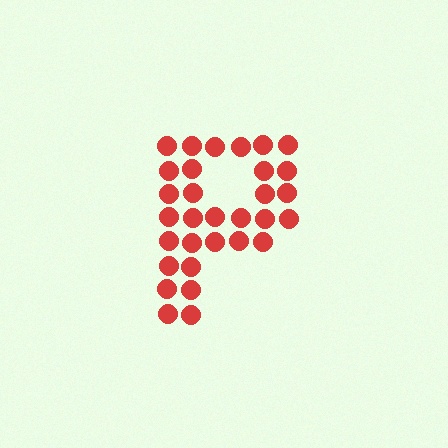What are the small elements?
The small elements are circles.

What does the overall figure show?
The overall figure shows the letter P.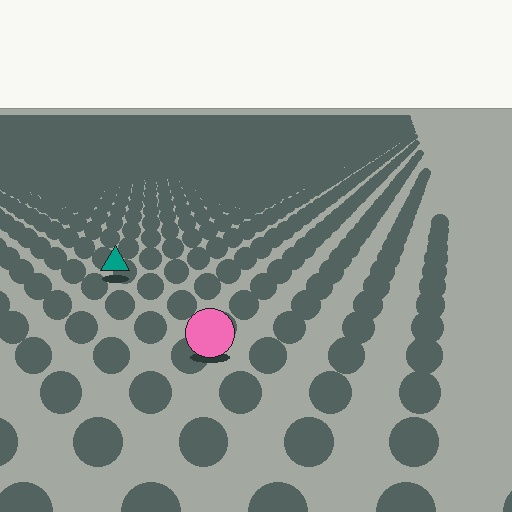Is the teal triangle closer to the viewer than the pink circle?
No. The pink circle is closer — you can tell from the texture gradient: the ground texture is coarser near it.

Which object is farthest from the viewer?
The teal triangle is farthest from the viewer. It appears smaller and the ground texture around it is denser.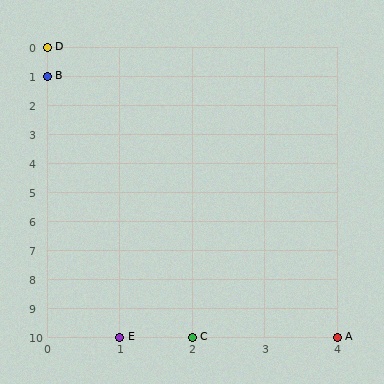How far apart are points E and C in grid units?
Points E and C are 1 column apart.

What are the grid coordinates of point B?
Point B is at grid coordinates (0, 1).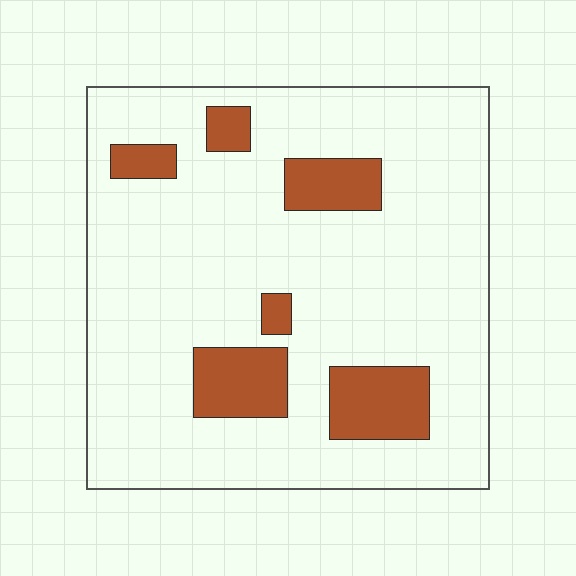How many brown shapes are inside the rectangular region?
6.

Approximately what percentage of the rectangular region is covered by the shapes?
Approximately 15%.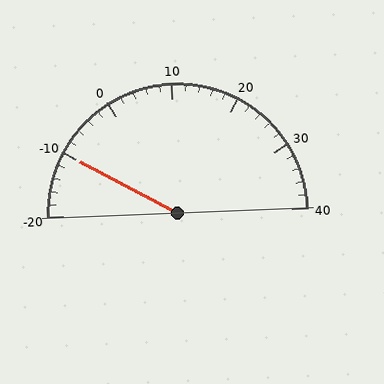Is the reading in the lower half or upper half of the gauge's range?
The reading is in the lower half of the range (-20 to 40).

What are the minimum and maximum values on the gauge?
The gauge ranges from -20 to 40.